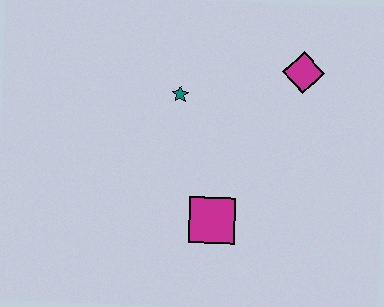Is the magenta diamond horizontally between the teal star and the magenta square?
No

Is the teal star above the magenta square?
Yes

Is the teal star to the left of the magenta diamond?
Yes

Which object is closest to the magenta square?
The teal star is closest to the magenta square.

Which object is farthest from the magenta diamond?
The magenta square is farthest from the magenta diamond.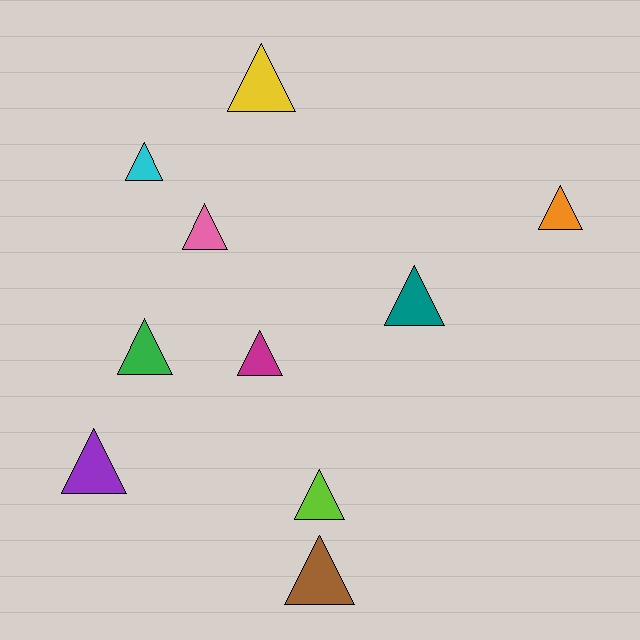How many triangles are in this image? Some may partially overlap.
There are 10 triangles.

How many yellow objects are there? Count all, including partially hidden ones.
There is 1 yellow object.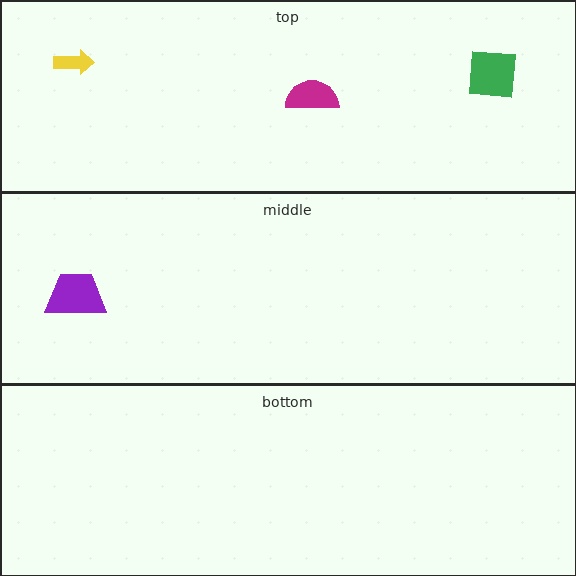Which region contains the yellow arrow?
The top region.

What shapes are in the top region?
The yellow arrow, the green square, the magenta semicircle.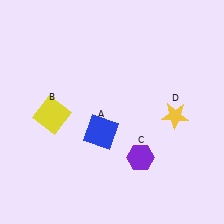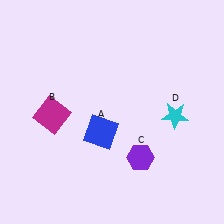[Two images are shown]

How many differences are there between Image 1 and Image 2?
There are 2 differences between the two images.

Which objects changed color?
B changed from yellow to magenta. D changed from yellow to cyan.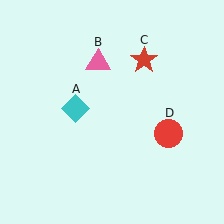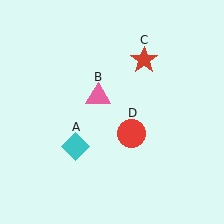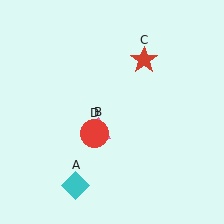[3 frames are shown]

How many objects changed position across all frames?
3 objects changed position: cyan diamond (object A), pink triangle (object B), red circle (object D).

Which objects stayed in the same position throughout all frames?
Red star (object C) remained stationary.